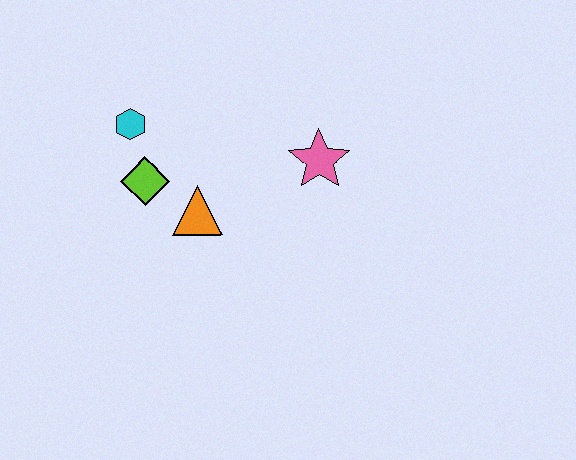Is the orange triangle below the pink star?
Yes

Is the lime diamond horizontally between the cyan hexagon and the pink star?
Yes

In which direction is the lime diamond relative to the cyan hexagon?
The lime diamond is below the cyan hexagon.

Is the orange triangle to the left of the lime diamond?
No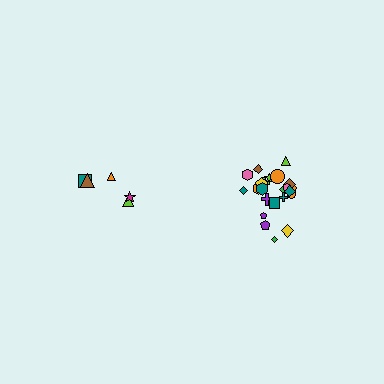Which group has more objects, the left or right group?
The right group.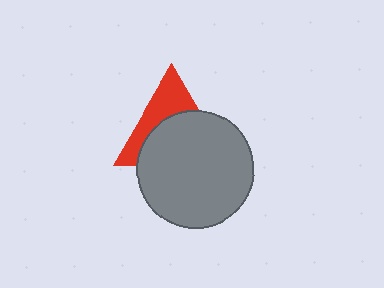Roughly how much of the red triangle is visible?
A small part of it is visible (roughly 40%).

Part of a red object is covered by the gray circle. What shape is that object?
It is a triangle.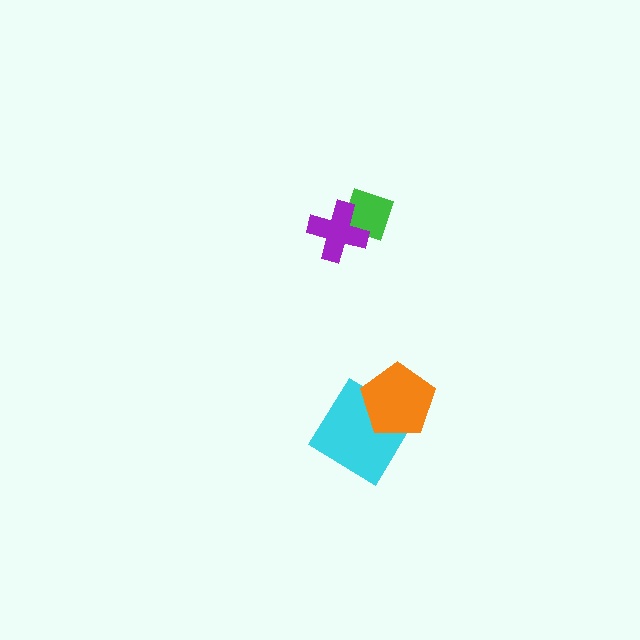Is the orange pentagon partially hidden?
No, no other shape covers it.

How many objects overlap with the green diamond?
1 object overlaps with the green diamond.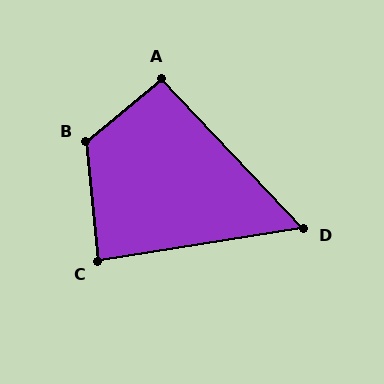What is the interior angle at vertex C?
Approximately 86 degrees (approximately right).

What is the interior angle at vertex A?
Approximately 94 degrees (approximately right).